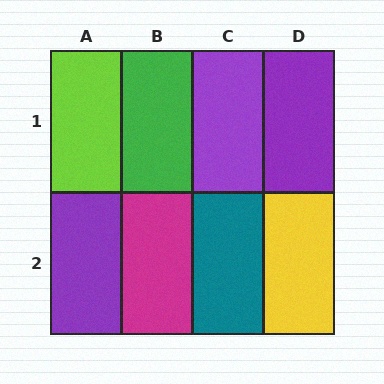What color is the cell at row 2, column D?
Yellow.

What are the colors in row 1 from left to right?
Lime, green, purple, purple.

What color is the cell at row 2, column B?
Magenta.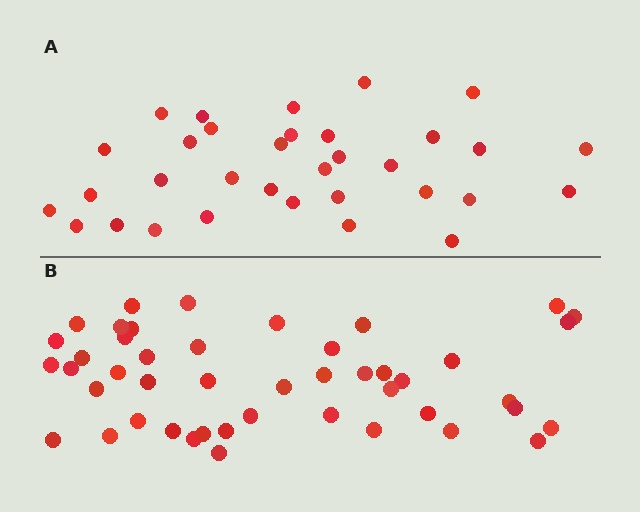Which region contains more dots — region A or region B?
Region B (the bottom region) has more dots.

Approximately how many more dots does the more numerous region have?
Region B has approximately 15 more dots than region A.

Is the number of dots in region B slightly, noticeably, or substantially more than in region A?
Region B has noticeably more, but not dramatically so. The ratio is roughly 1.4 to 1.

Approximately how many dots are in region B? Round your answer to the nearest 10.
About 50 dots. (The exact count is 46, which rounds to 50.)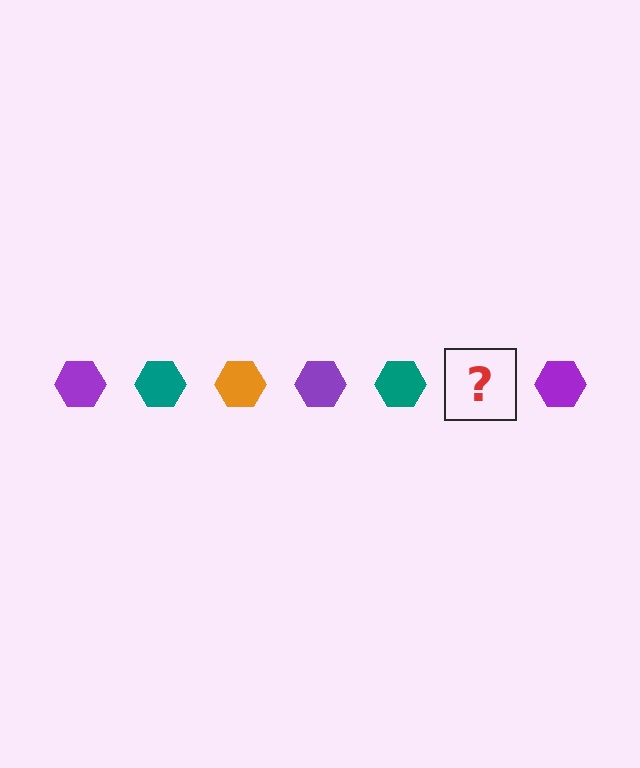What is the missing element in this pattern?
The missing element is an orange hexagon.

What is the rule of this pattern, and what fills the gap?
The rule is that the pattern cycles through purple, teal, orange hexagons. The gap should be filled with an orange hexagon.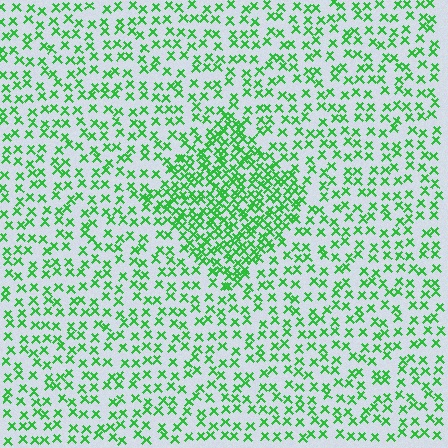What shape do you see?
I see a diamond.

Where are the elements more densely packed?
The elements are more densely packed inside the diamond boundary.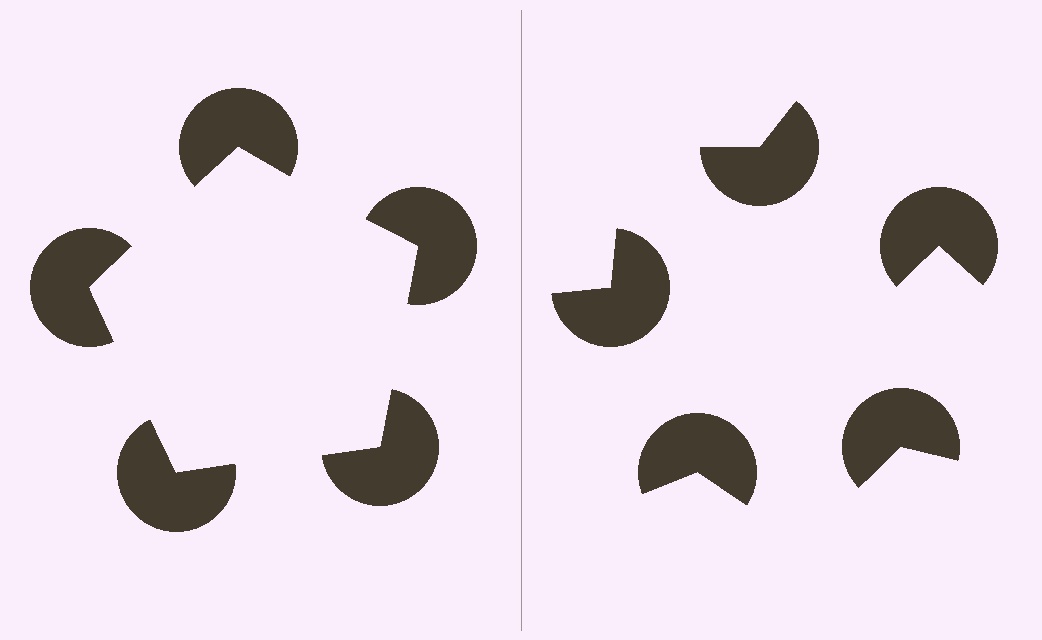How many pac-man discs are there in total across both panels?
10 — 5 on each side.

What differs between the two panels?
The pac-man discs are positioned identically on both sides; only the wedge orientations differ. On the left they align to a pentagon; on the right they are misaligned.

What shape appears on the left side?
An illusory pentagon.